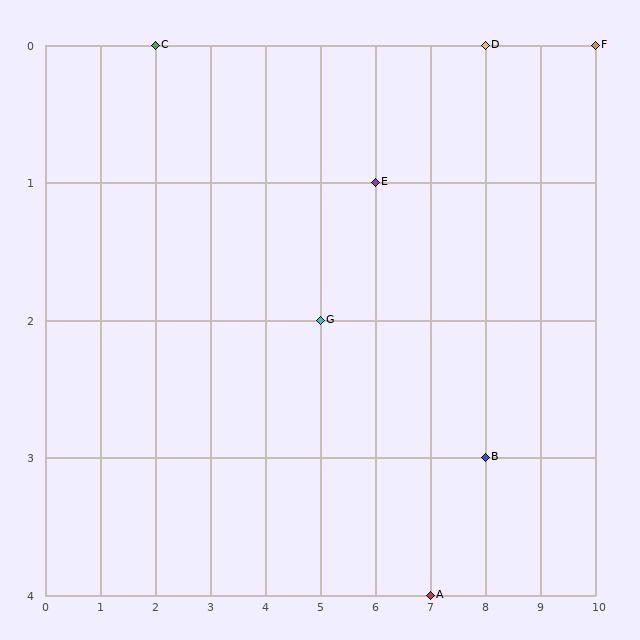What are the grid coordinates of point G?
Point G is at grid coordinates (5, 2).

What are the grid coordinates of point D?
Point D is at grid coordinates (8, 0).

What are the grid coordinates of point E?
Point E is at grid coordinates (6, 1).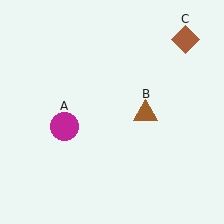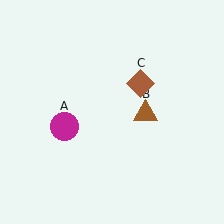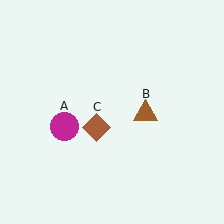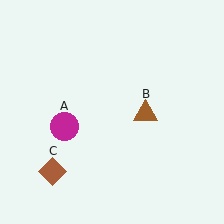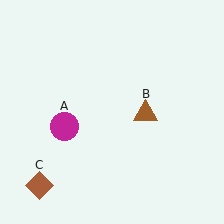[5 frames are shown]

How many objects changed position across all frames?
1 object changed position: brown diamond (object C).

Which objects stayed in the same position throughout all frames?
Magenta circle (object A) and brown triangle (object B) remained stationary.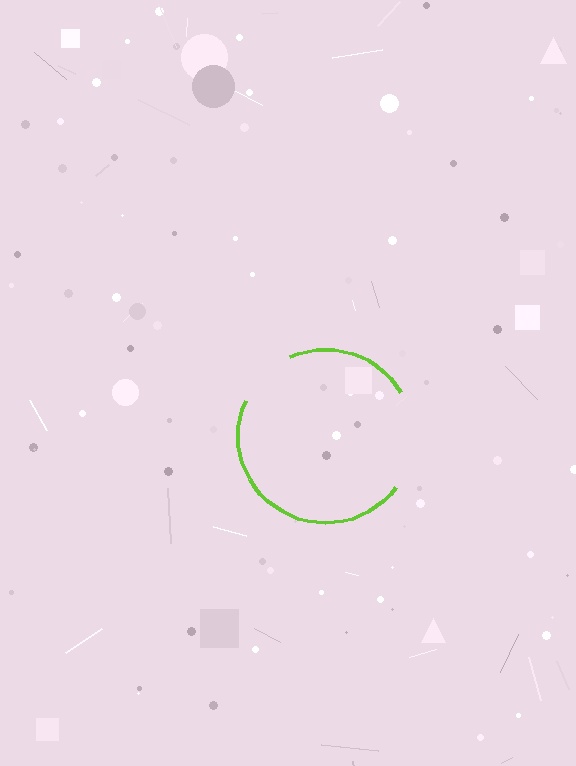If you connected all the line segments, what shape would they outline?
They would outline a circle.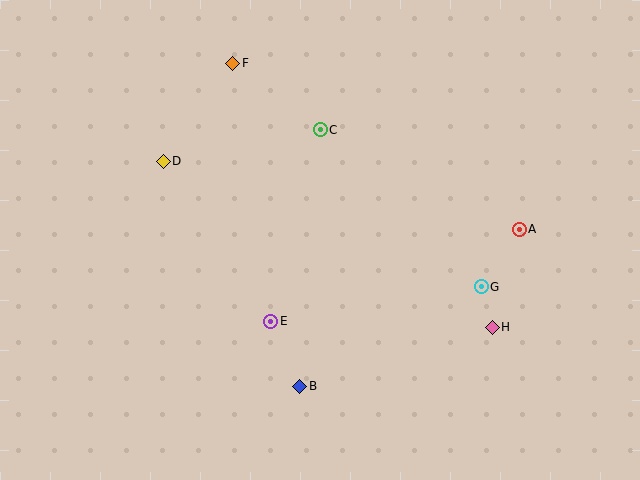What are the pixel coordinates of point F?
Point F is at (233, 63).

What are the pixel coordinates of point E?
Point E is at (271, 321).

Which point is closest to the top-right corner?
Point A is closest to the top-right corner.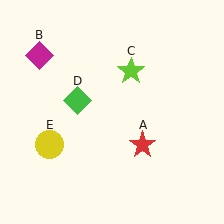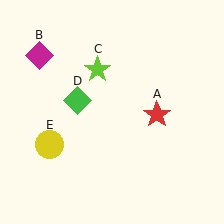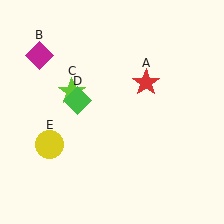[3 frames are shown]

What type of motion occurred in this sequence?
The red star (object A), lime star (object C) rotated counterclockwise around the center of the scene.